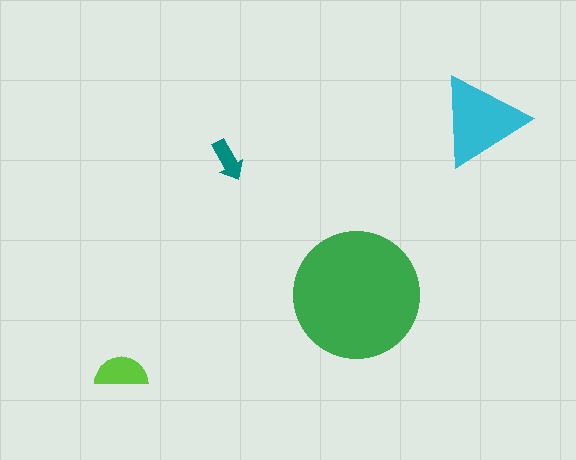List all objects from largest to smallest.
The green circle, the cyan triangle, the lime semicircle, the teal arrow.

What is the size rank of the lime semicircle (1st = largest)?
3rd.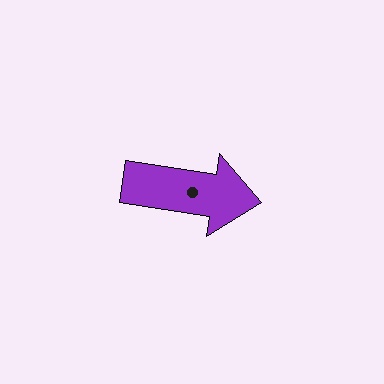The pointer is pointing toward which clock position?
Roughly 3 o'clock.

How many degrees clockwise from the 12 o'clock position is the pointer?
Approximately 99 degrees.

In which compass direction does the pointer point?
East.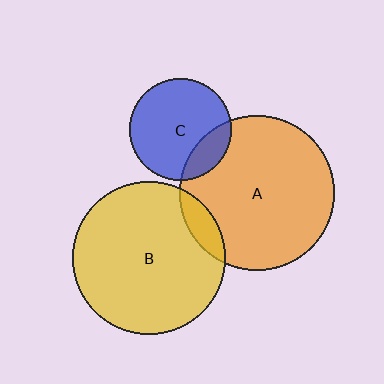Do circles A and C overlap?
Yes.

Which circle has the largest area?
Circle A (orange).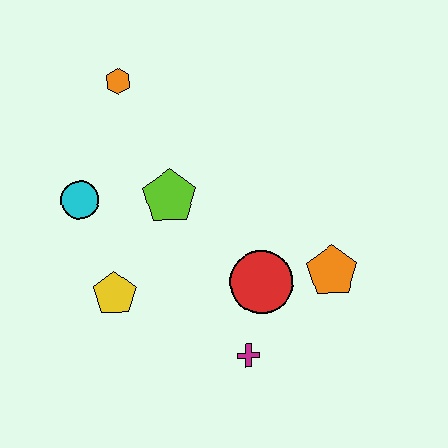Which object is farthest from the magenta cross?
The orange hexagon is farthest from the magenta cross.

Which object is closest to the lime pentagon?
The cyan circle is closest to the lime pentagon.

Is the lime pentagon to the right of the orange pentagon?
No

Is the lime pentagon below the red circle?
No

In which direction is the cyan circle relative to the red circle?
The cyan circle is to the left of the red circle.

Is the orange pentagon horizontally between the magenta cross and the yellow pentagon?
No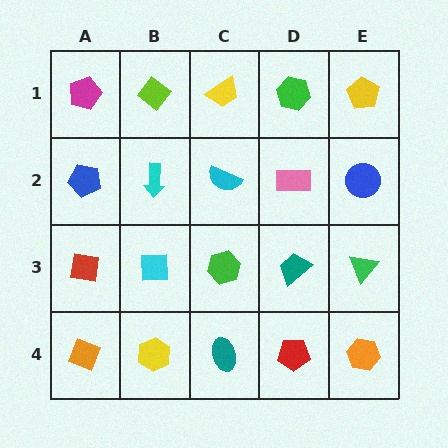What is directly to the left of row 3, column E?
A teal trapezoid.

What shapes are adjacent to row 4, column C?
A green hexagon (row 3, column C), a yellow hexagon (row 4, column B), a red pentagon (row 4, column D).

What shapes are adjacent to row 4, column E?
A green triangle (row 3, column E), a red pentagon (row 4, column D).